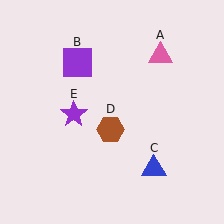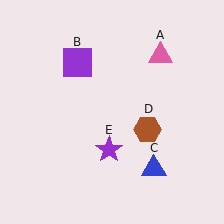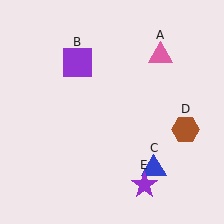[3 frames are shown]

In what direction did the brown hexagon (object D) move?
The brown hexagon (object D) moved right.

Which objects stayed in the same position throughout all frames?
Pink triangle (object A) and purple square (object B) and blue triangle (object C) remained stationary.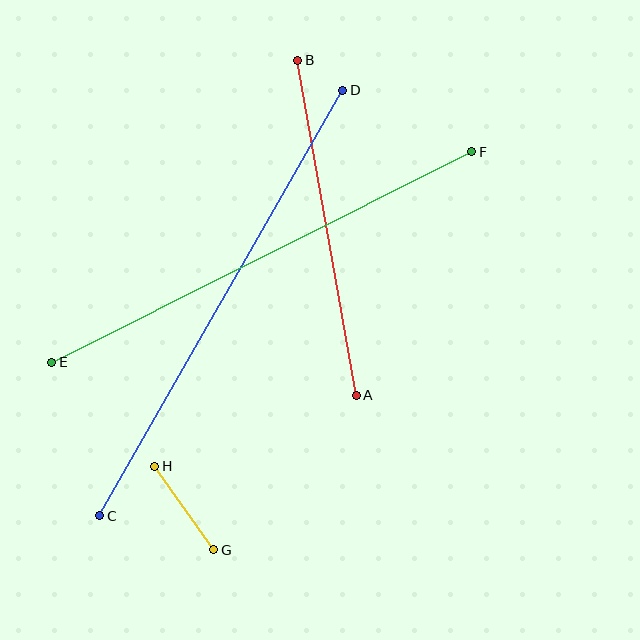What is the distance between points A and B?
The distance is approximately 340 pixels.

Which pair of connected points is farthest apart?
Points C and D are farthest apart.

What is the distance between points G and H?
The distance is approximately 102 pixels.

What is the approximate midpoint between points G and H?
The midpoint is at approximately (184, 508) pixels.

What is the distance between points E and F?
The distance is approximately 470 pixels.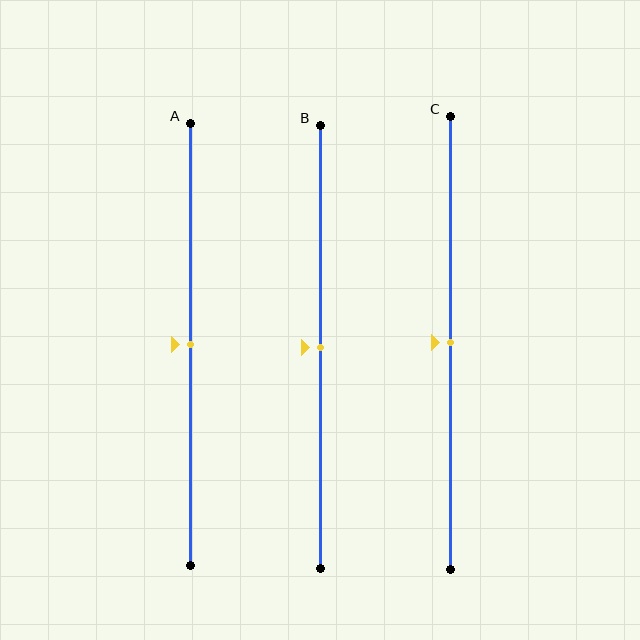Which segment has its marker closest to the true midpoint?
Segment A has its marker closest to the true midpoint.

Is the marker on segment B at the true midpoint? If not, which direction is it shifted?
Yes, the marker on segment B is at the true midpoint.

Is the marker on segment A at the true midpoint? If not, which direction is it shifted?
Yes, the marker on segment A is at the true midpoint.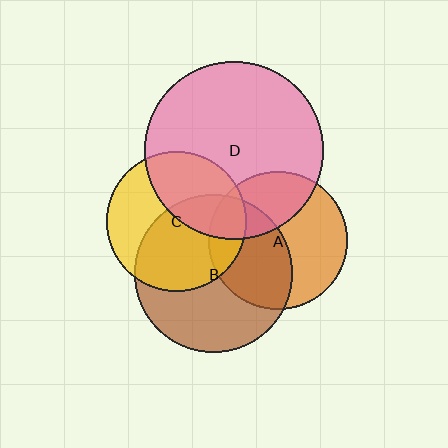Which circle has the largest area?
Circle D (pink).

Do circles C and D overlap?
Yes.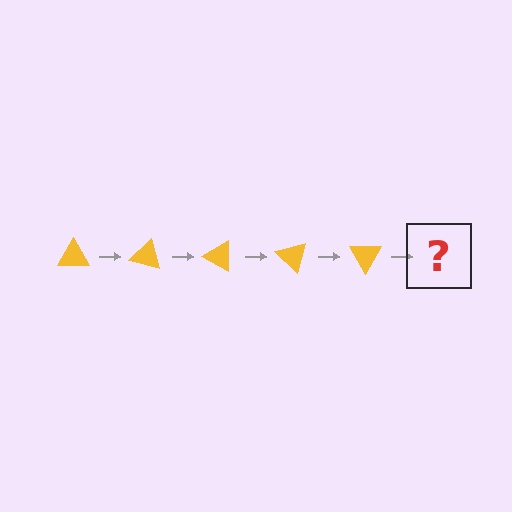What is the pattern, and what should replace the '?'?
The pattern is that the triangle rotates 15 degrees each step. The '?' should be a yellow triangle rotated 75 degrees.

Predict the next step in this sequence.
The next step is a yellow triangle rotated 75 degrees.